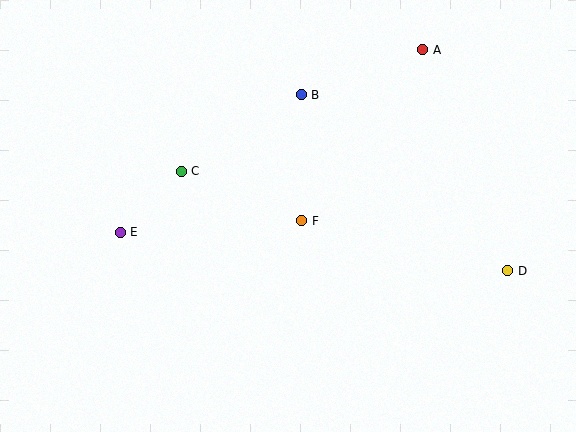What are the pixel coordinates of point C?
Point C is at (181, 171).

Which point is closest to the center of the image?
Point F at (302, 221) is closest to the center.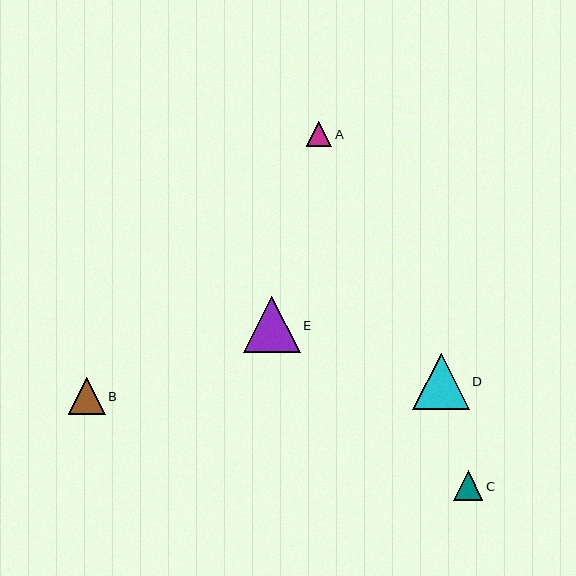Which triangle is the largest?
Triangle E is the largest with a size of approximately 56 pixels.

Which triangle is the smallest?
Triangle A is the smallest with a size of approximately 25 pixels.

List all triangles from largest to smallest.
From largest to smallest: E, D, B, C, A.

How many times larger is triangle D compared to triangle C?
Triangle D is approximately 1.9 times the size of triangle C.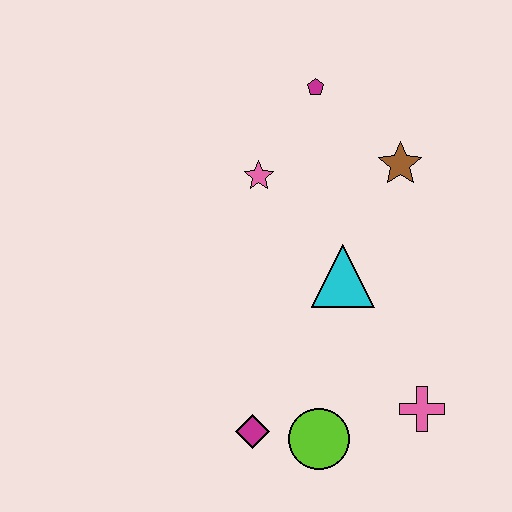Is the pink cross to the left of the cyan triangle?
No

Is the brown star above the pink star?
Yes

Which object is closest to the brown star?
The magenta pentagon is closest to the brown star.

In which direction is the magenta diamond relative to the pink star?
The magenta diamond is below the pink star.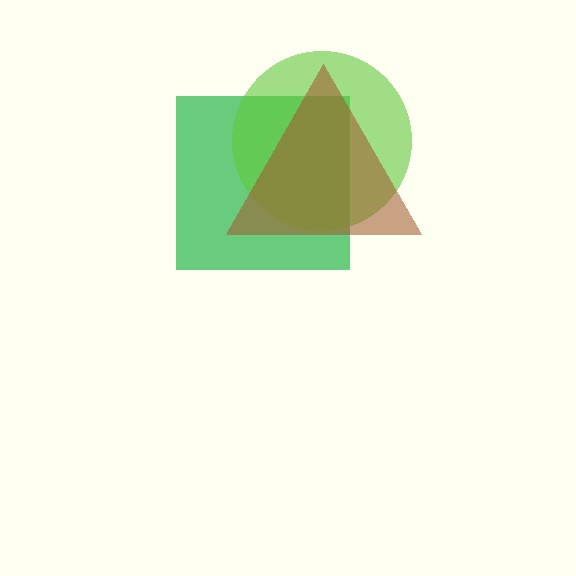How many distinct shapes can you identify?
There are 3 distinct shapes: a green square, a lime circle, a brown triangle.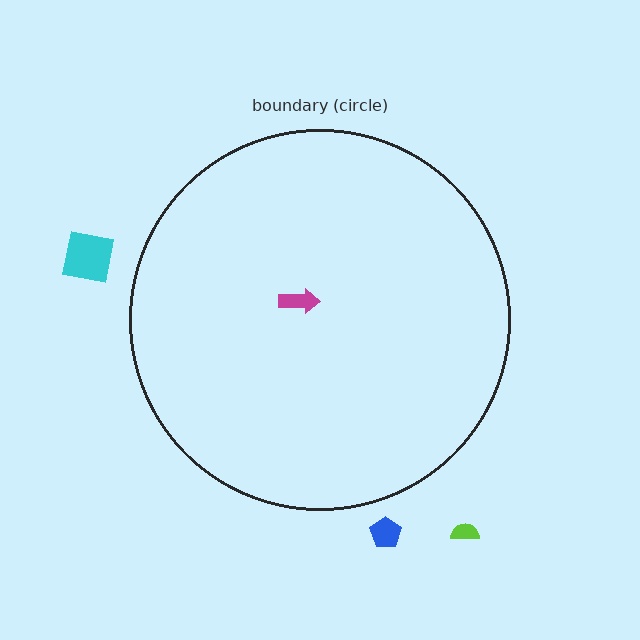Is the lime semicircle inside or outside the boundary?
Outside.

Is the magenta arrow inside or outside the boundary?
Inside.